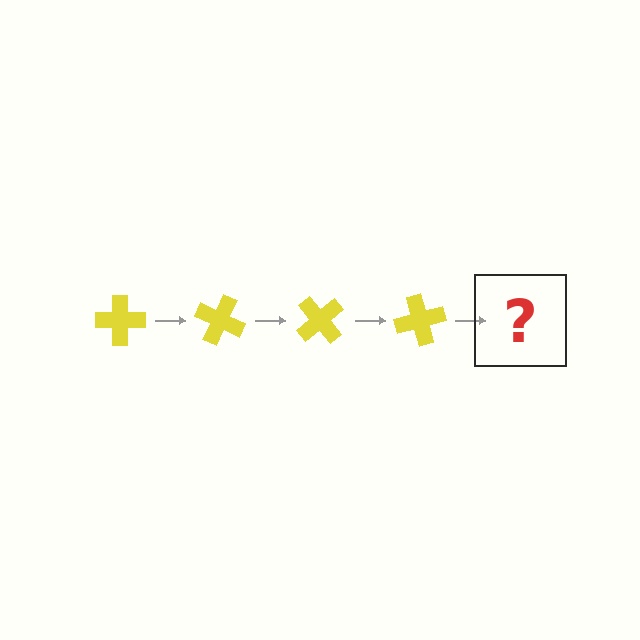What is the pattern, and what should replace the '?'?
The pattern is that the cross rotates 25 degrees each step. The '?' should be a yellow cross rotated 100 degrees.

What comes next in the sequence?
The next element should be a yellow cross rotated 100 degrees.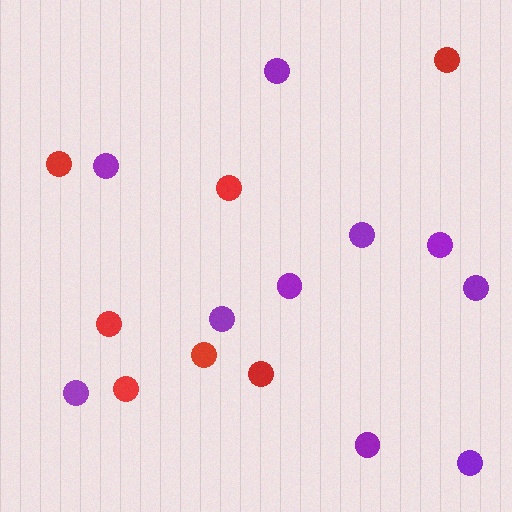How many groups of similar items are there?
There are 2 groups: one group of red circles (7) and one group of purple circles (10).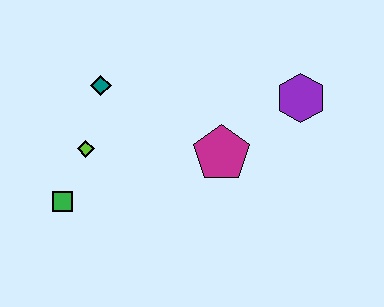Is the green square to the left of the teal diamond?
Yes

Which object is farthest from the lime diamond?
The purple hexagon is farthest from the lime diamond.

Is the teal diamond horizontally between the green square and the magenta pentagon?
Yes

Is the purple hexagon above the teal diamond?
No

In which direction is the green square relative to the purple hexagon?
The green square is to the left of the purple hexagon.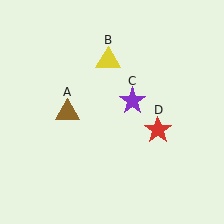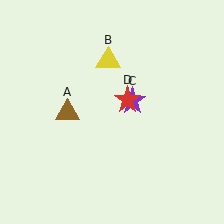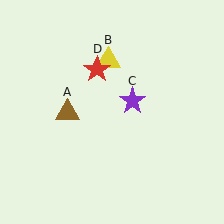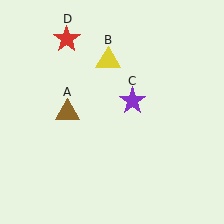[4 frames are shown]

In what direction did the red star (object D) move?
The red star (object D) moved up and to the left.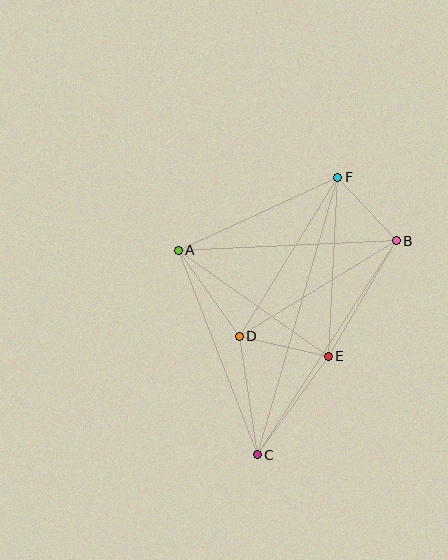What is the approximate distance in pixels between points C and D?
The distance between C and D is approximately 120 pixels.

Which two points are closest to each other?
Points B and F are closest to each other.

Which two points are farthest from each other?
Points C and F are farthest from each other.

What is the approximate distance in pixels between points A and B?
The distance between A and B is approximately 218 pixels.